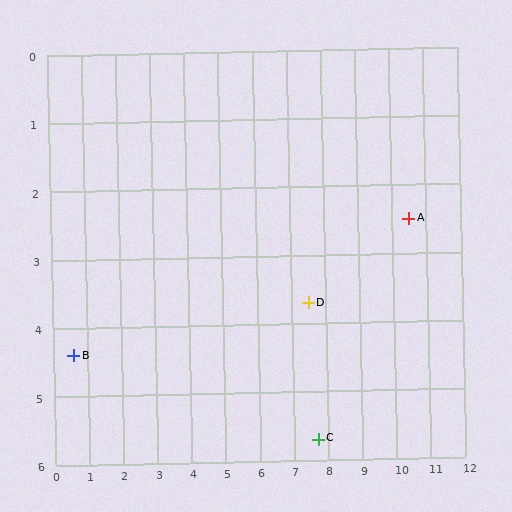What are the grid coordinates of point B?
Point B is at approximately (0.6, 4.4).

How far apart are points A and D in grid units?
Points A and D are about 3.2 grid units apart.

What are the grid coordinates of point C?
Point C is at approximately (7.7, 5.7).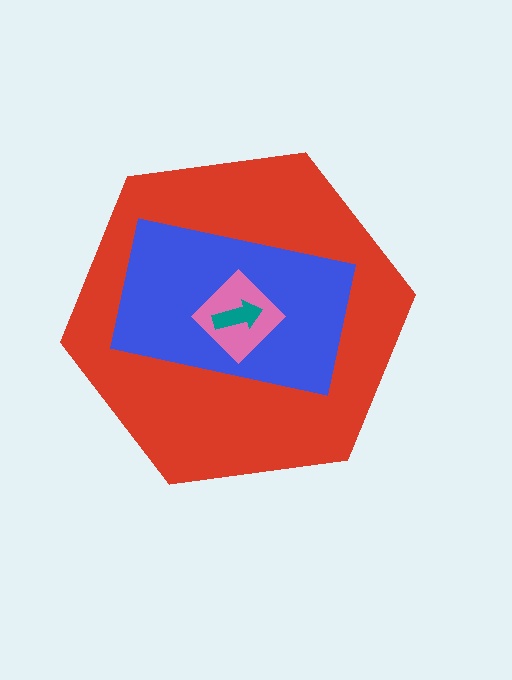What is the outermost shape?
The red hexagon.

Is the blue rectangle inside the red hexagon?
Yes.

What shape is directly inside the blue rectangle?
The pink diamond.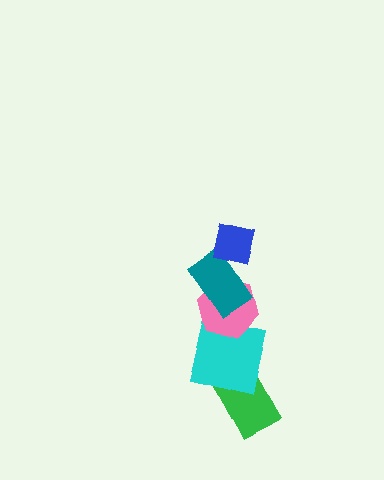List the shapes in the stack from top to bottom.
From top to bottom: the blue square, the teal rectangle, the pink hexagon, the cyan square, the green rectangle.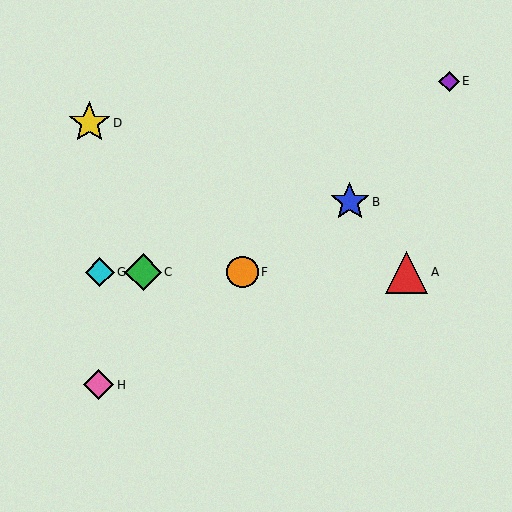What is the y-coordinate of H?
Object H is at y≈385.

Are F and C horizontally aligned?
Yes, both are at y≈272.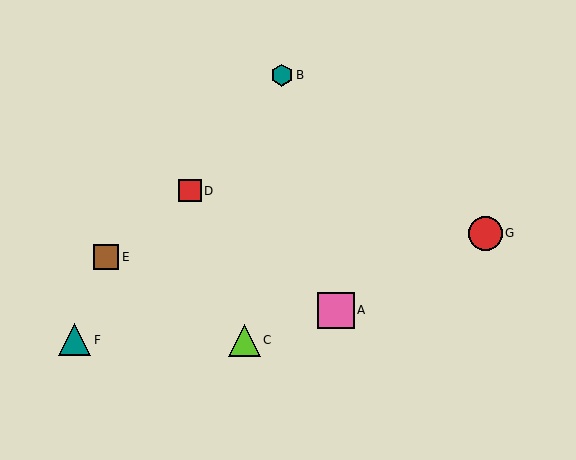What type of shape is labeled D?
Shape D is a red square.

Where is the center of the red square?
The center of the red square is at (190, 191).